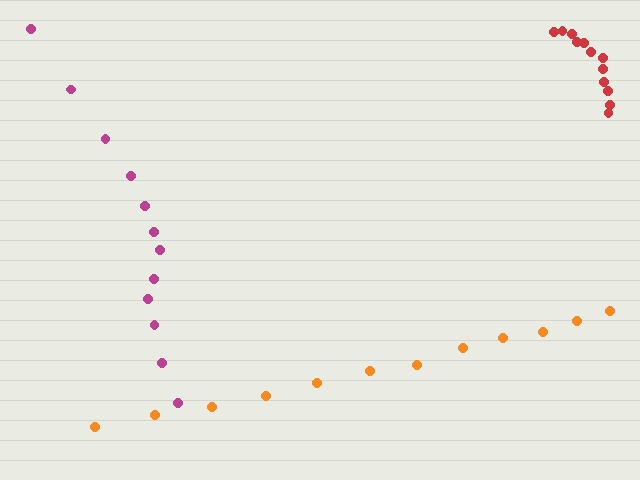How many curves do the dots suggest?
There are 3 distinct paths.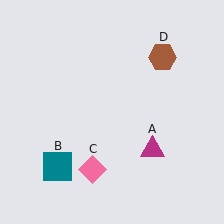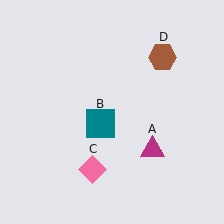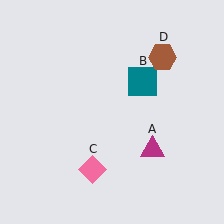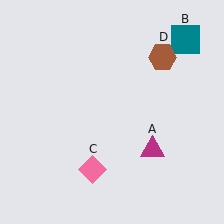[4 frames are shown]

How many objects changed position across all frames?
1 object changed position: teal square (object B).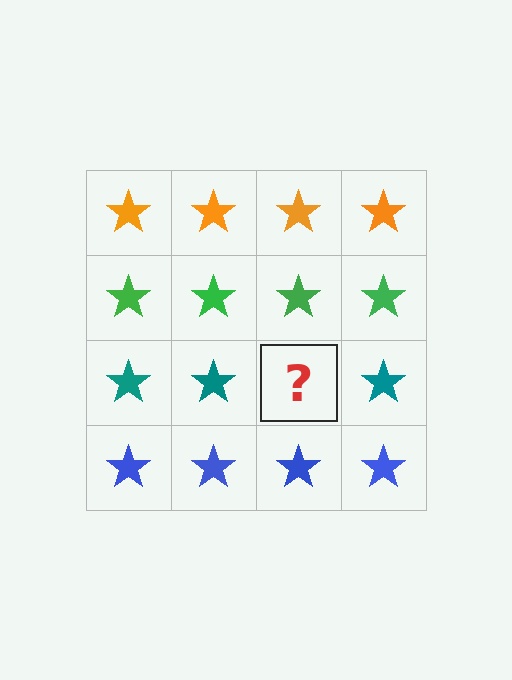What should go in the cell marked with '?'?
The missing cell should contain a teal star.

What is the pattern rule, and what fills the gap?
The rule is that each row has a consistent color. The gap should be filled with a teal star.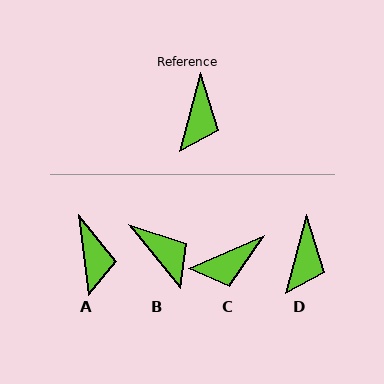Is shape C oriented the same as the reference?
No, it is off by about 52 degrees.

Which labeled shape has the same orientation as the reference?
D.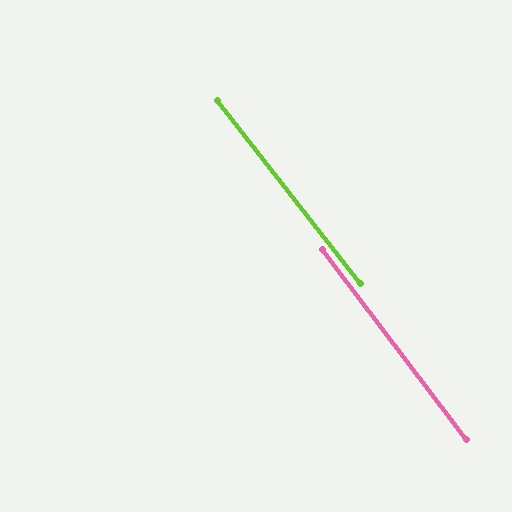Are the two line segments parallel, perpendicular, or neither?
Parallel — their directions differ by only 0.8°.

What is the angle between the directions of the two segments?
Approximately 1 degree.